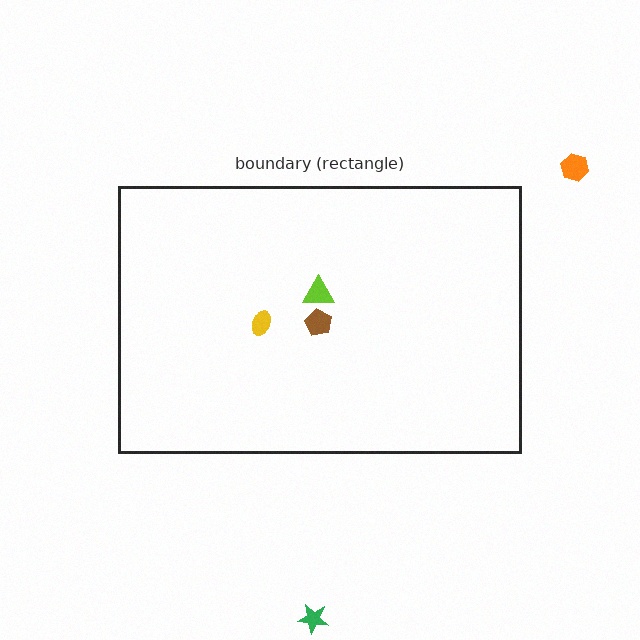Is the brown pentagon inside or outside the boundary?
Inside.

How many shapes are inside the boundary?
3 inside, 2 outside.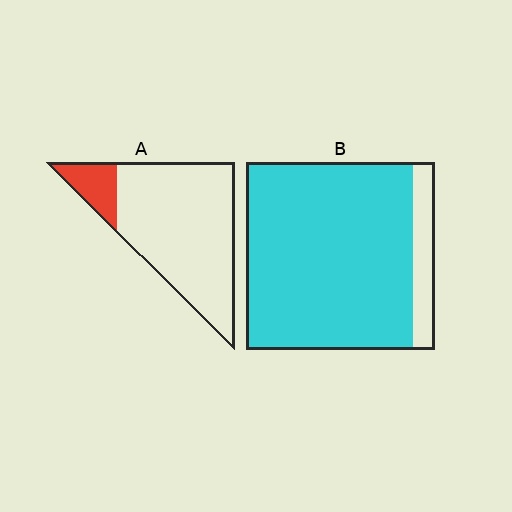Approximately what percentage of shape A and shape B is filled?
A is approximately 15% and B is approximately 90%.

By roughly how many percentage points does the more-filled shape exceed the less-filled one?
By roughly 75 percentage points (B over A).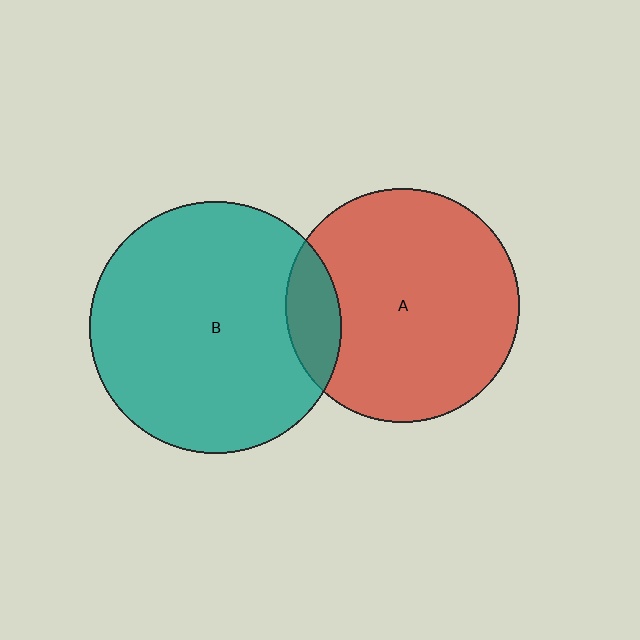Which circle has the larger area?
Circle B (teal).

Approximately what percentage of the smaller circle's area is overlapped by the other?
Approximately 15%.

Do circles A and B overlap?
Yes.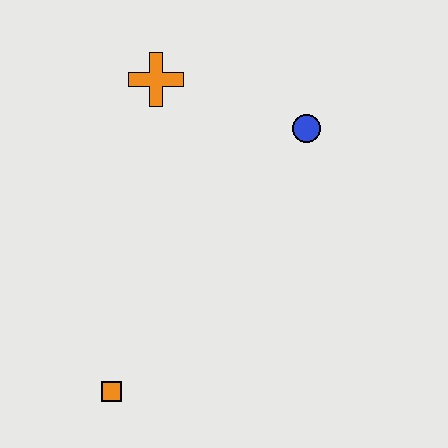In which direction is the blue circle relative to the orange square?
The blue circle is above the orange square.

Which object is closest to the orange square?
The orange cross is closest to the orange square.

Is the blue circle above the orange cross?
No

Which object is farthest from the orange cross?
The orange square is farthest from the orange cross.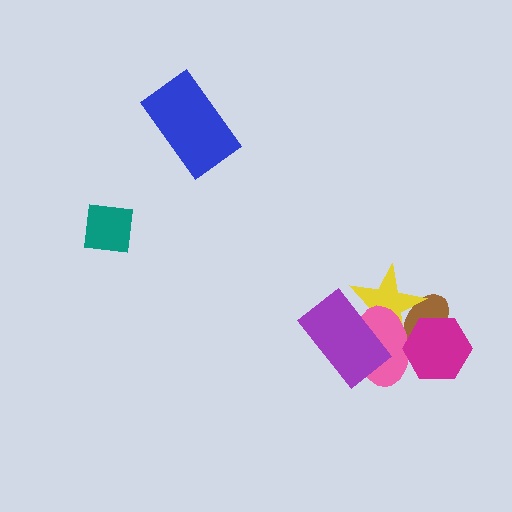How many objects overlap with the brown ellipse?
3 objects overlap with the brown ellipse.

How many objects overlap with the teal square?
0 objects overlap with the teal square.